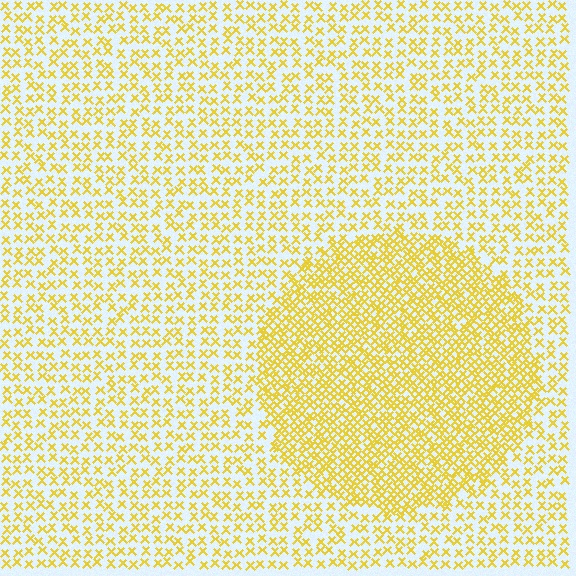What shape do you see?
I see a circle.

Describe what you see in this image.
The image contains small yellow elements arranged at two different densities. A circle-shaped region is visible where the elements are more densely packed than the surrounding area.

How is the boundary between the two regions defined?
The boundary is defined by a change in element density (approximately 2.1x ratio). All elements are the same color, size, and shape.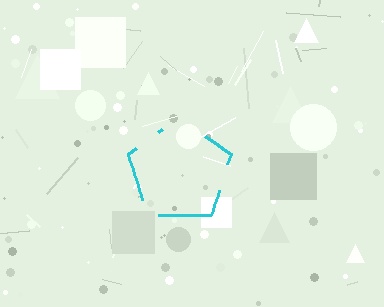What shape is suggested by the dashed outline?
The dashed outline suggests a pentagon.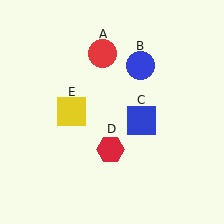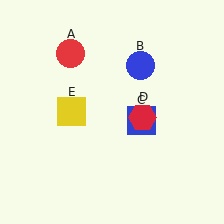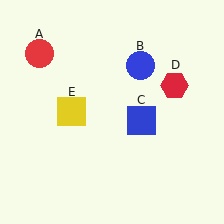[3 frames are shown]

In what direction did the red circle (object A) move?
The red circle (object A) moved left.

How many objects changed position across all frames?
2 objects changed position: red circle (object A), red hexagon (object D).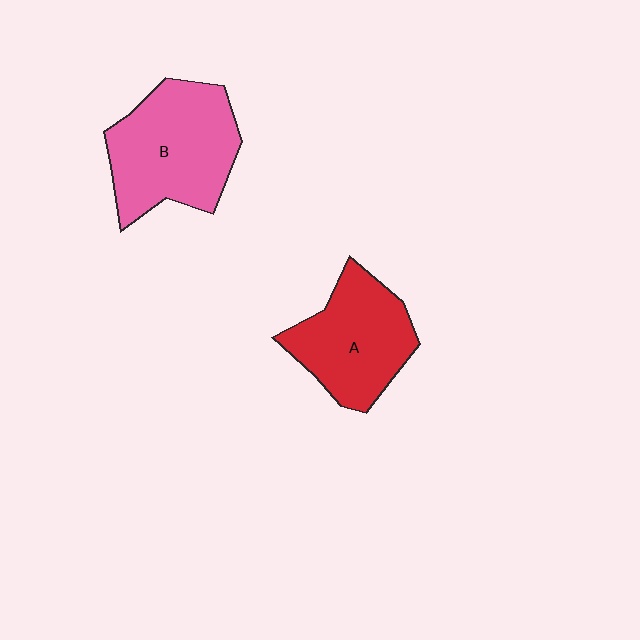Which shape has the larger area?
Shape B (pink).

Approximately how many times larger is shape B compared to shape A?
Approximately 1.2 times.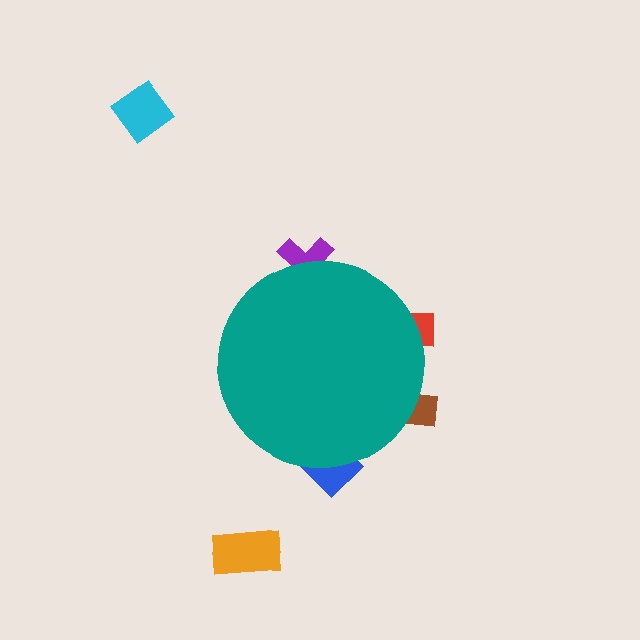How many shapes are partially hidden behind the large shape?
4 shapes are partially hidden.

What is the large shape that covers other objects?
A teal circle.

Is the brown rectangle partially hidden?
Yes, the brown rectangle is partially hidden behind the teal circle.